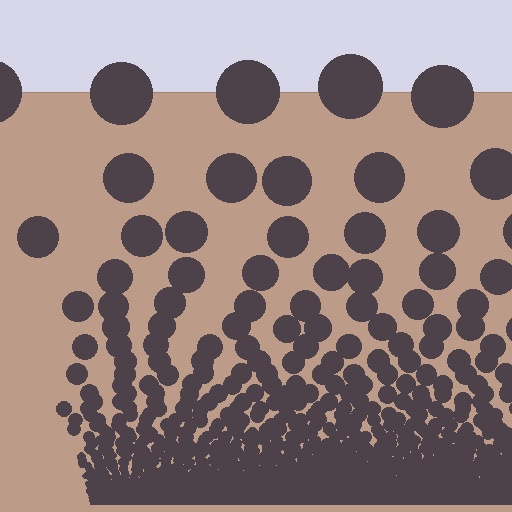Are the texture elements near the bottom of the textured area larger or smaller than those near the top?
Smaller. The gradient is inverted — elements near the bottom are smaller and denser.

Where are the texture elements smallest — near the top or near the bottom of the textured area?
Near the bottom.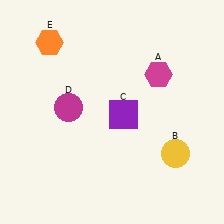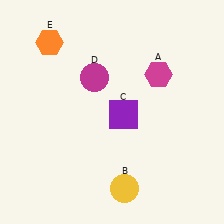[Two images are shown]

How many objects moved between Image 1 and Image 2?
2 objects moved between the two images.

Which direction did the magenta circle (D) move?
The magenta circle (D) moved up.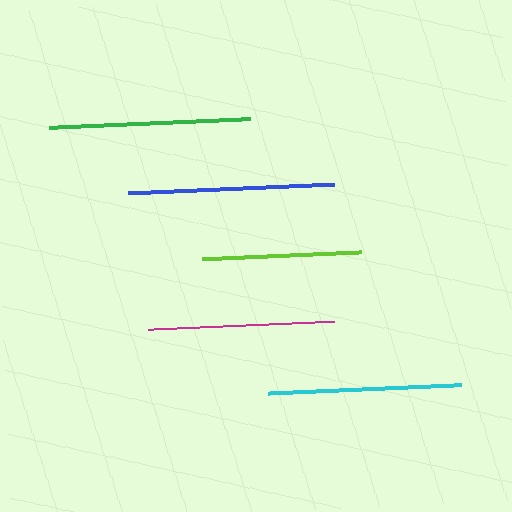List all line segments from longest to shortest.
From longest to shortest: blue, green, cyan, magenta, lime.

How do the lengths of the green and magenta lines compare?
The green and magenta lines are approximately the same length.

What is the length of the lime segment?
The lime segment is approximately 159 pixels long.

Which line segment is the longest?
The blue line is the longest at approximately 207 pixels.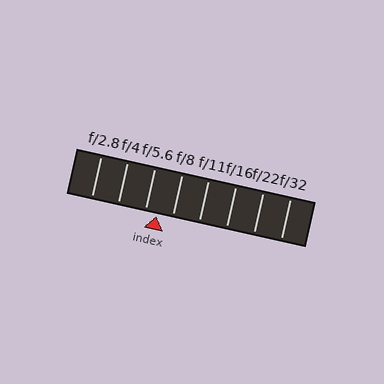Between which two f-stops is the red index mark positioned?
The index mark is between f/5.6 and f/8.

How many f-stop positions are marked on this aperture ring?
There are 8 f-stop positions marked.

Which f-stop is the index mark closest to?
The index mark is closest to f/5.6.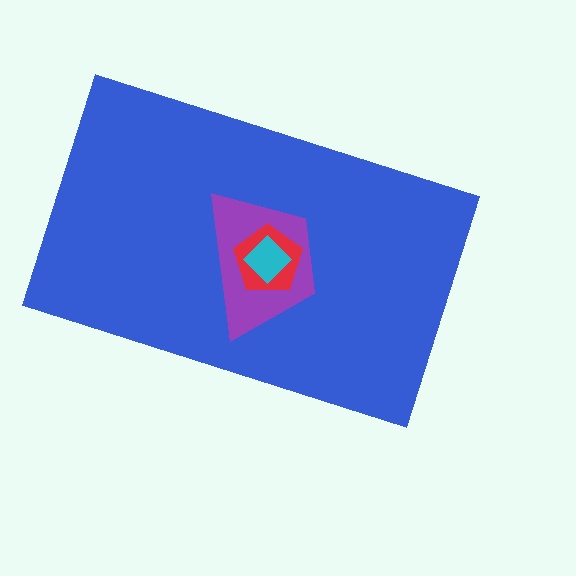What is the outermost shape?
The blue rectangle.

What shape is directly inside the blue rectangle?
The purple trapezoid.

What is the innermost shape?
The cyan diamond.